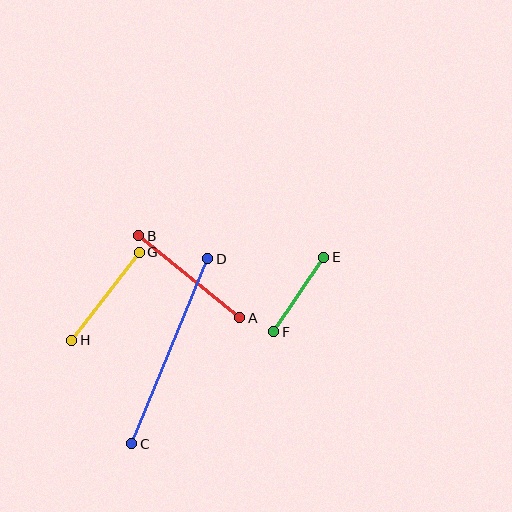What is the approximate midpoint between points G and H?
The midpoint is at approximately (106, 296) pixels.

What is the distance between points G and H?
The distance is approximately 111 pixels.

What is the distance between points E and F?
The distance is approximately 90 pixels.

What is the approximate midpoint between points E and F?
The midpoint is at approximately (299, 295) pixels.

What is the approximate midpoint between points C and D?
The midpoint is at approximately (170, 351) pixels.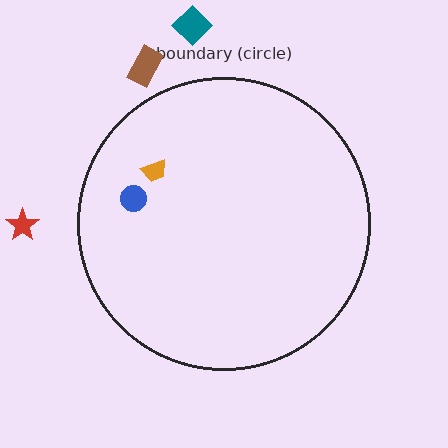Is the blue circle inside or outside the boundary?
Inside.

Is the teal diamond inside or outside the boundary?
Outside.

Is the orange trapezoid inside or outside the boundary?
Inside.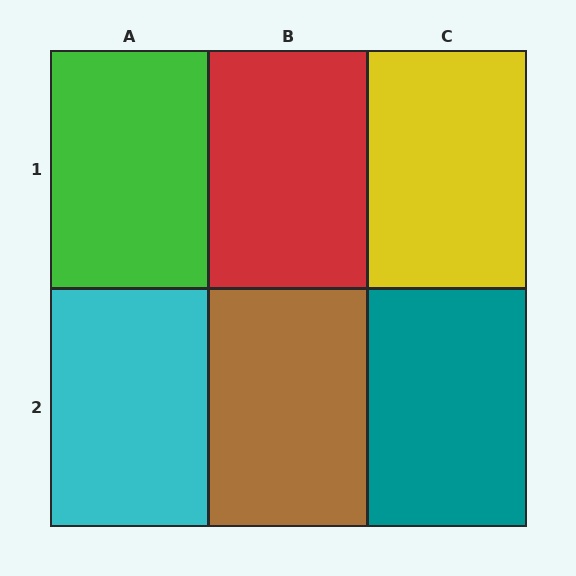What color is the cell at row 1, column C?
Yellow.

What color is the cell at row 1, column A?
Green.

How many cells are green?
1 cell is green.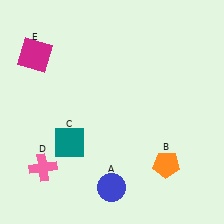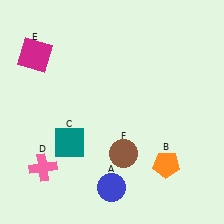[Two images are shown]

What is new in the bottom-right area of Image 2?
A brown circle (F) was added in the bottom-right area of Image 2.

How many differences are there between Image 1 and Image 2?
There is 1 difference between the two images.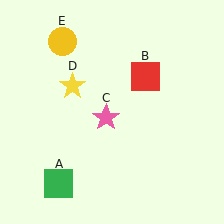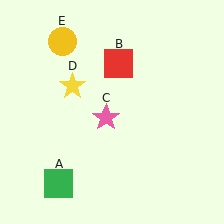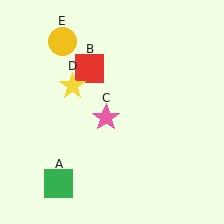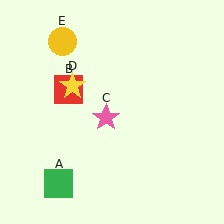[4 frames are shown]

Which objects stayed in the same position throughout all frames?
Green square (object A) and pink star (object C) and yellow star (object D) and yellow circle (object E) remained stationary.